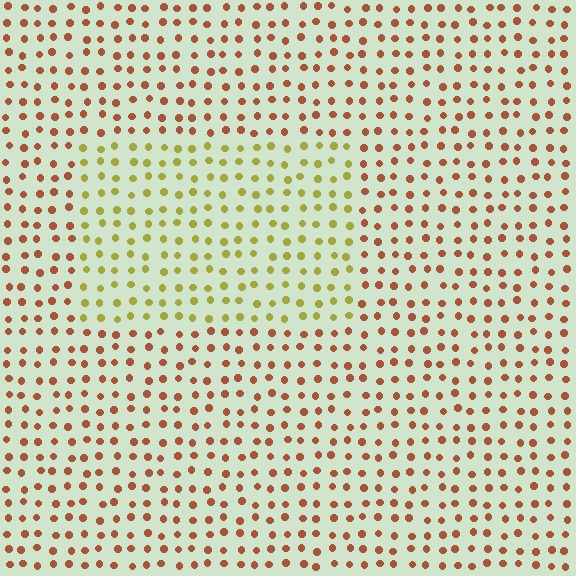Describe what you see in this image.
The image is filled with small brown elements in a uniform arrangement. A rectangle-shaped region is visible where the elements are tinted to a slightly different hue, forming a subtle color boundary.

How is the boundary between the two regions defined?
The boundary is defined purely by a slight shift in hue (about 51 degrees). Spacing, size, and orientation are identical on both sides.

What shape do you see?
I see a rectangle.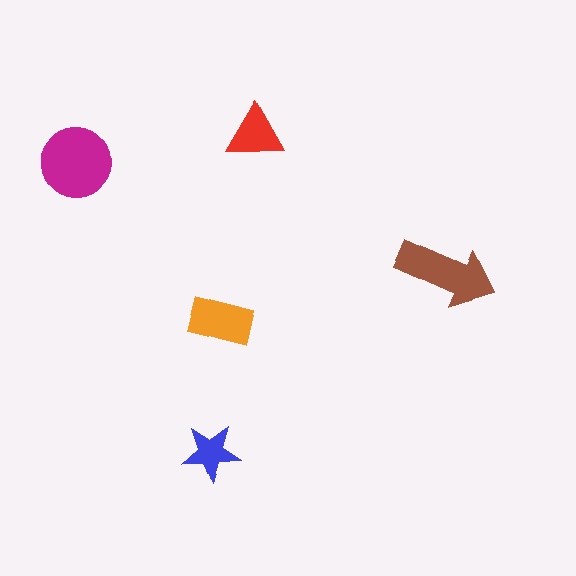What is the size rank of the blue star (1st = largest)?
5th.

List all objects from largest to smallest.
The magenta circle, the brown arrow, the orange rectangle, the red triangle, the blue star.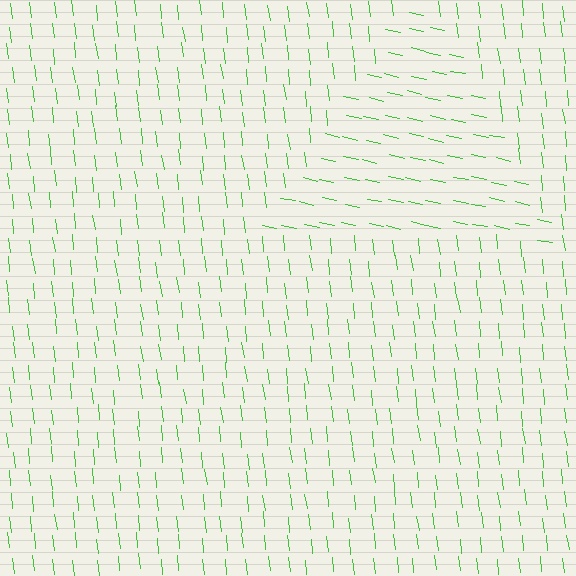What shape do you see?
I see a triangle.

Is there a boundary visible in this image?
Yes, there is a texture boundary formed by a change in line orientation.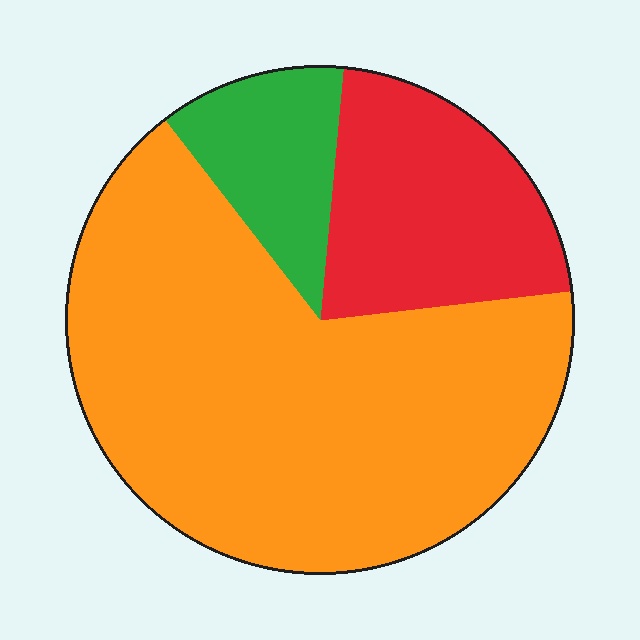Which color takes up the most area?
Orange, at roughly 65%.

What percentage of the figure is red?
Red takes up about one fifth (1/5) of the figure.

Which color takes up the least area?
Green, at roughly 10%.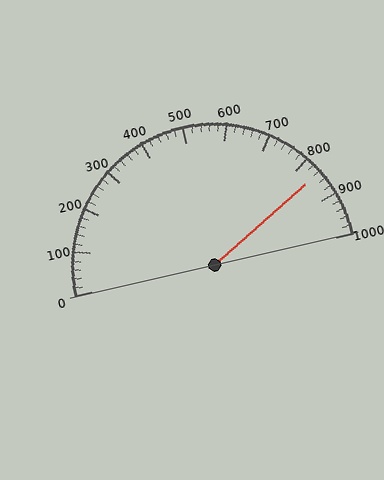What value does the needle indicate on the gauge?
The needle indicates approximately 840.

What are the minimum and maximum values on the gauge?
The gauge ranges from 0 to 1000.